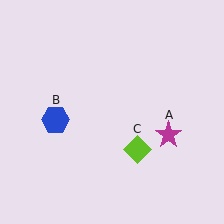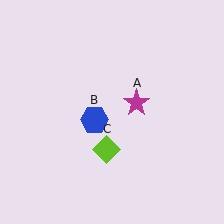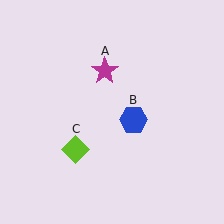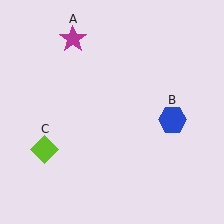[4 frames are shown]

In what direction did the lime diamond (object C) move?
The lime diamond (object C) moved left.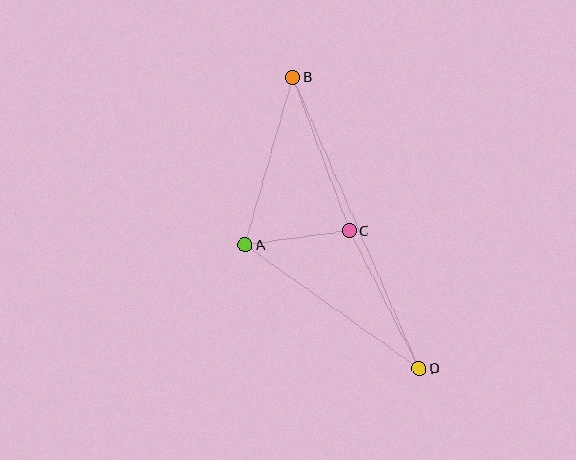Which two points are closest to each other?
Points A and C are closest to each other.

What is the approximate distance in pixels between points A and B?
The distance between A and B is approximately 174 pixels.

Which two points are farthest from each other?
Points B and D are farthest from each other.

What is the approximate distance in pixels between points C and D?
The distance between C and D is approximately 154 pixels.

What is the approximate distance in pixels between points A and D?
The distance between A and D is approximately 213 pixels.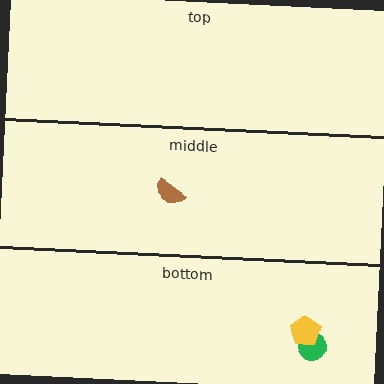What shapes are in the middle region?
The brown semicircle.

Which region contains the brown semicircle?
The middle region.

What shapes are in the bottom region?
The green circle, the yellow pentagon.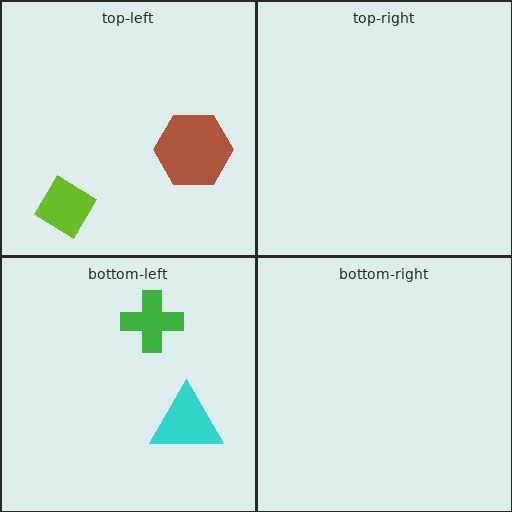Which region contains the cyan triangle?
The bottom-left region.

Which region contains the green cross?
The bottom-left region.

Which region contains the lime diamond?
The top-left region.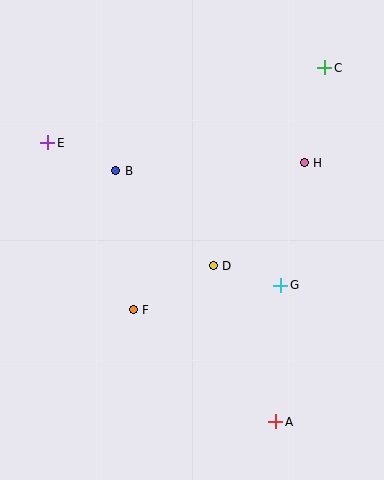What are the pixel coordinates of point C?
Point C is at (325, 68).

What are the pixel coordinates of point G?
Point G is at (281, 285).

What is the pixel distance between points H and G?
The distance between H and G is 125 pixels.